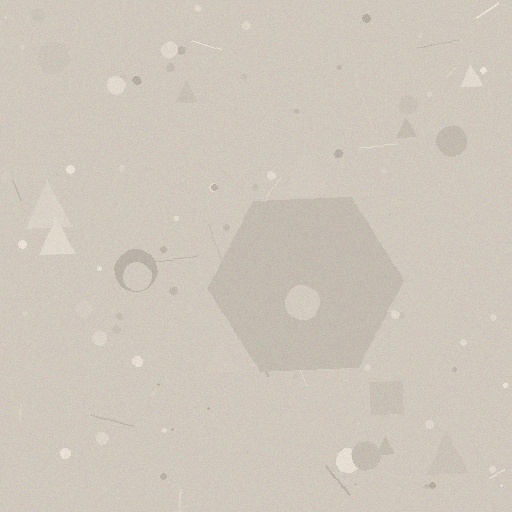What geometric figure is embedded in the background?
A hexagon is embedded in the background.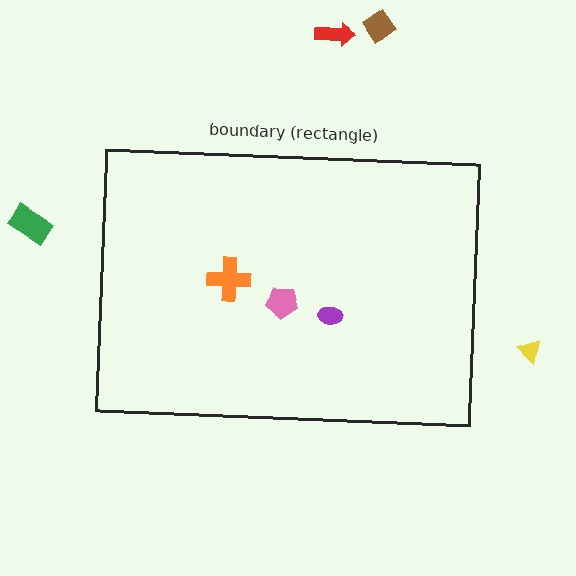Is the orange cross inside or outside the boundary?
Inside.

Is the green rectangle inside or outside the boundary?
Outside.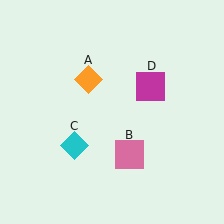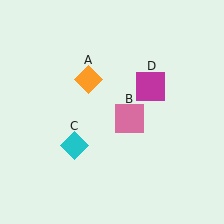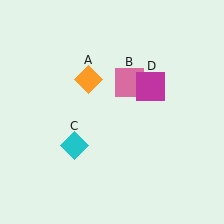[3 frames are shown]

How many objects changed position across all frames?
1 object changed position: pink square (object B).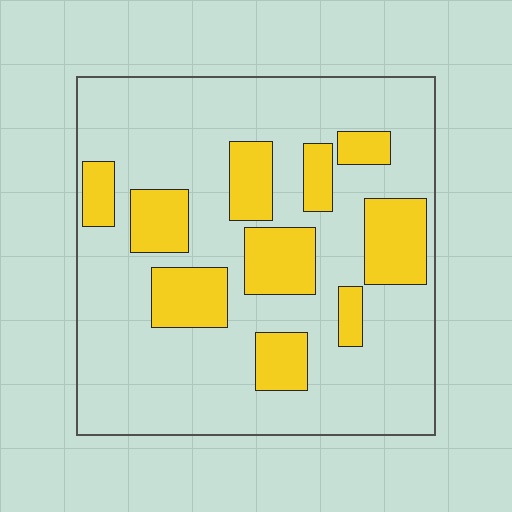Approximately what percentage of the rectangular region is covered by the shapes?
Approximately 25%.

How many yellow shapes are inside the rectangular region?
10.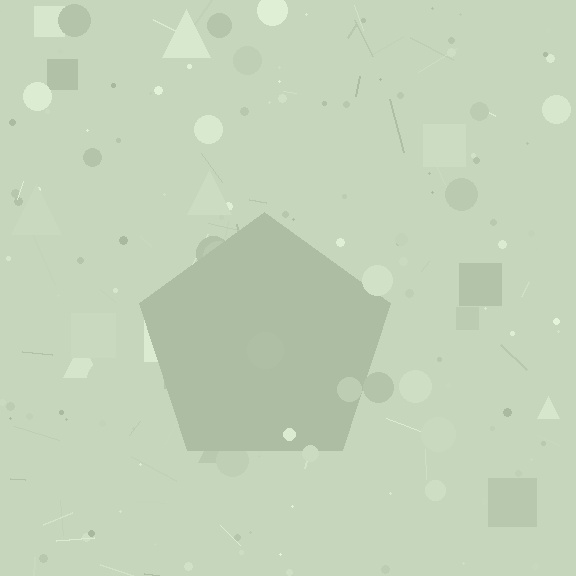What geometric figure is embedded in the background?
A pentagon is embedded in the background.